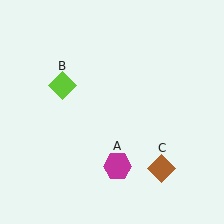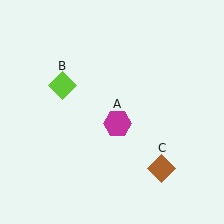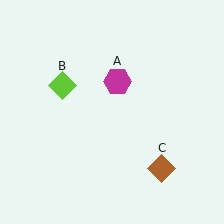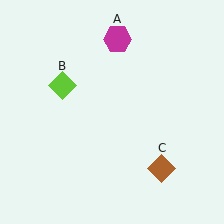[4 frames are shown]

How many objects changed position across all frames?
1 object changed position: magenta hexagon (object A).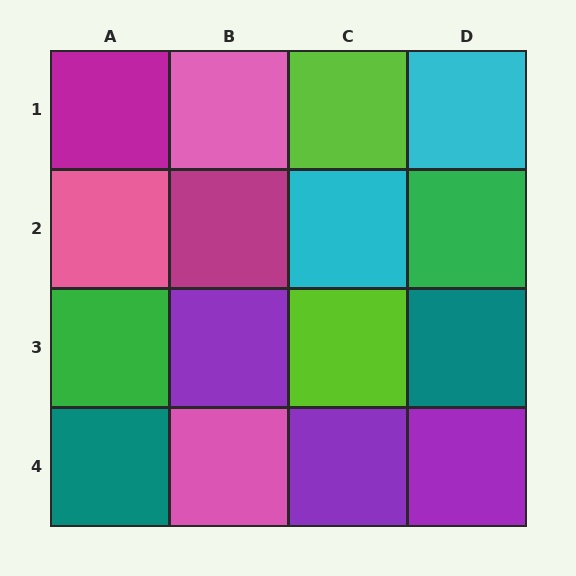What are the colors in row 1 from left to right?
Magenta, pink, lime, cyan.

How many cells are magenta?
2 cells are magenta.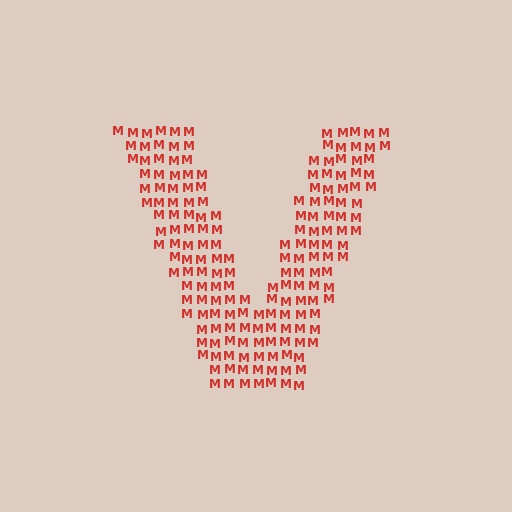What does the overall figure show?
The overall figure shows the letter V.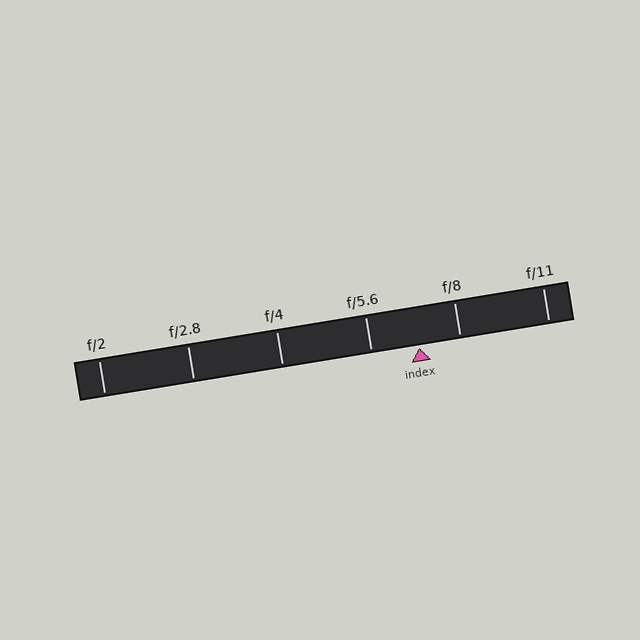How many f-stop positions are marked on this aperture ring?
There are 6 f-stop positions marked.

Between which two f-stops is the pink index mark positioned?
The index mark is between f/5.6 and f/8.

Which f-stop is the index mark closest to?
The index mark is closest to f/8.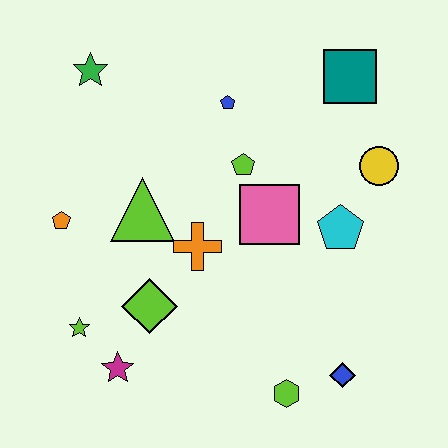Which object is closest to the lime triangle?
The orange cross is closest to the lime triangle.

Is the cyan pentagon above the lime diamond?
Yes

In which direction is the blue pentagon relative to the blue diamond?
The blue pentagon is above the blue diamond.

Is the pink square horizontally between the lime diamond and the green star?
No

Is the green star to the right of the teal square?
No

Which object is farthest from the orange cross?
The teal square is farthest from the orange cross.